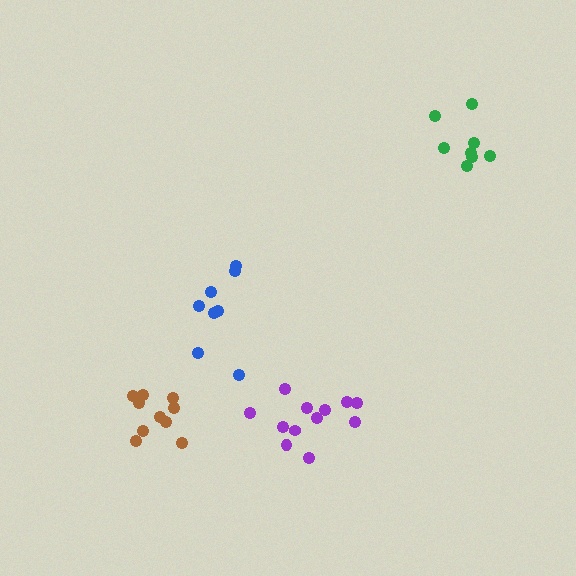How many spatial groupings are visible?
There are 4 spatial groupings.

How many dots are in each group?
Group 1: 12 dots, Group 2: 10 dots, Group 3: 8 dots, Group 4: 8 dots (38 total).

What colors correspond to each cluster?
The clusters are colored: purple, brown, blue, green.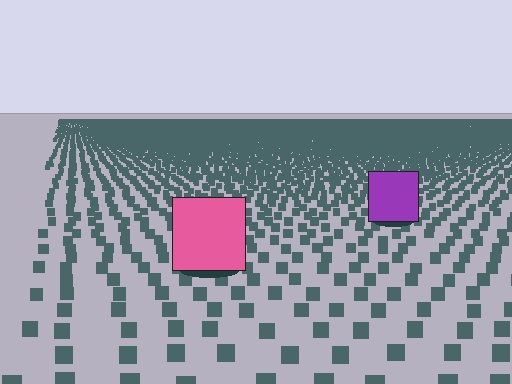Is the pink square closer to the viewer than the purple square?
Yes. The pink square is closer — you can tell from the texture gradient: the ground texture is coarser near it.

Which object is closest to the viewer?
The pink square is closest. The texture marks near it are larger and more spread out.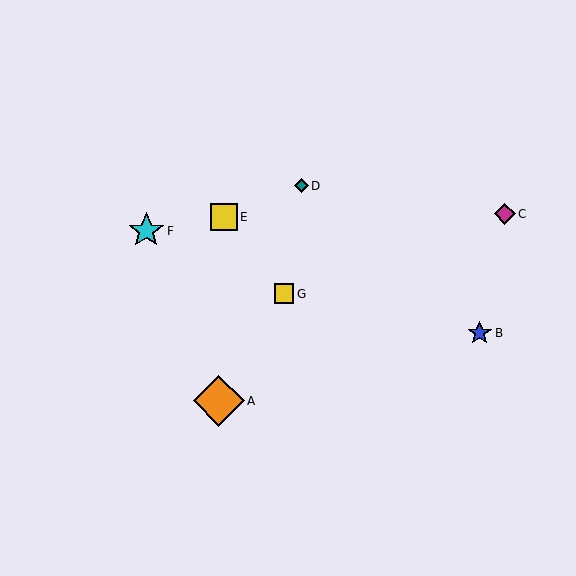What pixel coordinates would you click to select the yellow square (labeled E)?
Click at (224, 217) to select the yellow square E.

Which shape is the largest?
The orange diamond (labeled A) is the largest.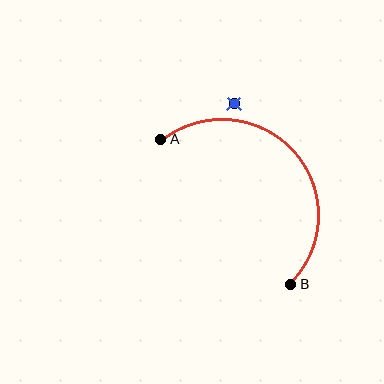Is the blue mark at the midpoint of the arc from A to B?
No — the blue mark does not lie on the arc at all. It sits slightly outside the curve.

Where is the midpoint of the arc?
The arc midpoint is the point on the curve farthest from the straight line joining A and B. It sits above and to the right of that line.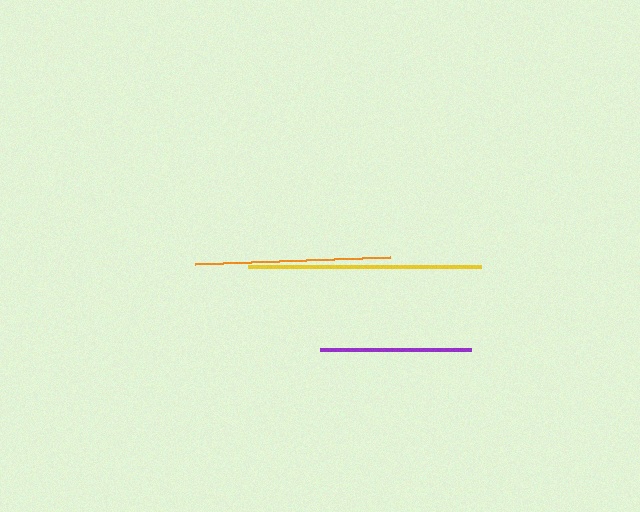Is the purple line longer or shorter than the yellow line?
The yellow line is longer than the purple line.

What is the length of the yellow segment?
The yellow segment is approximately 233 pixels long.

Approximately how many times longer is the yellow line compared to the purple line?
The yellow line is approximately 1.5 times the length of the purple line.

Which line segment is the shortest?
The purple line is the shortest at approximately 152 pixels.